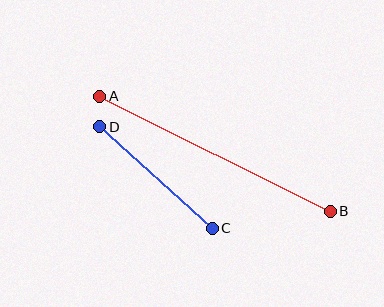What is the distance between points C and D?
The distance is approximately 151 pixels.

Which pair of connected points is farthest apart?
Points A and B are farthest apart.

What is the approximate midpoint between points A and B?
The midpoint is at approximately (215, 154) pixels.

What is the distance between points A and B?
The distance is approximately 258 pixels.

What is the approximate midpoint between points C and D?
The midpoint is at approximately (156, 177) pixels.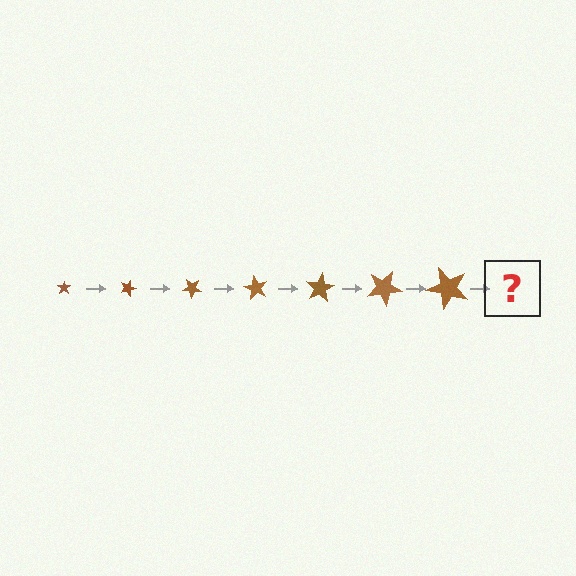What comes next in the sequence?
The next element should be a star, larger than the previous one and rotated 140 degrees from the start.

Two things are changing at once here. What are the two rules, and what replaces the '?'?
The two rules are that the star grows larger each step and it rotates 20 degrees each step. The '?' should be a star, larger than the previous one and rotated 140 degrees from the start.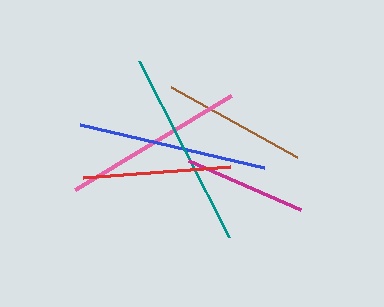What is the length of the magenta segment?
The magenta segment is approximately 123 pixels long.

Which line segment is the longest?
The teal line is the longest at approximately 198 pixels.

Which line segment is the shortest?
The magenta line is the shortest at approximately 123 pixels.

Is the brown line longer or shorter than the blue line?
The blue line is longer than the brown line.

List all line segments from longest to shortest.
From longest to shortest: teal, blue, pink, red, brown, magenta.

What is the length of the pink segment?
The pink segment is approximately 182 pixels long.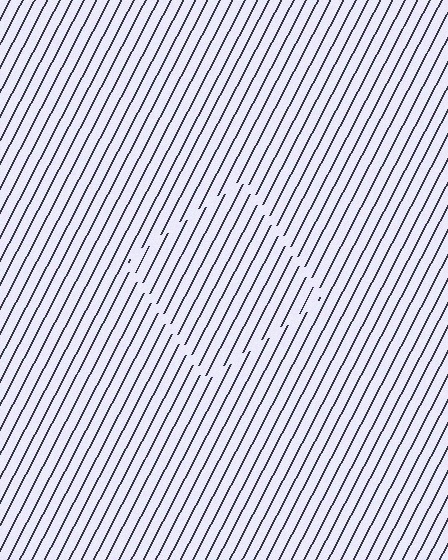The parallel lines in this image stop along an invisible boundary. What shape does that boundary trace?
An illusory square. The interior of the shape contains the same grating, shifted by half a period — the contour is defined by the phase discontinuity where line-ends from the inner and outer gratings abut.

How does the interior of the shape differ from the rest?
The interior of the shape contains the same grating, shifted by half a period — the contour is defined by the phase discontinuity where line-ends from the inner and outer gratings abut.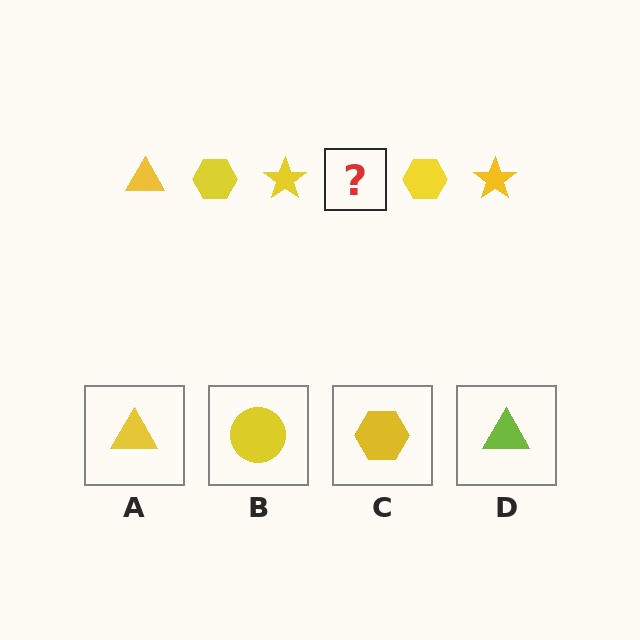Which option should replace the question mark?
Option A.